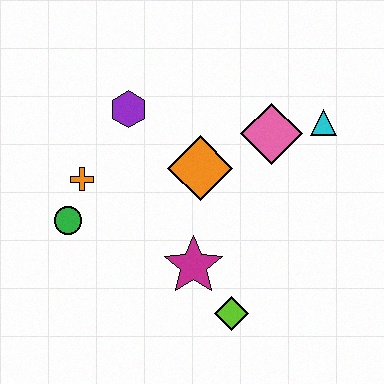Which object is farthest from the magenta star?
The cyan triangle is farthest from the magenta star.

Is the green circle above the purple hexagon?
No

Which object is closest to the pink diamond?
The cyan triangle is closest to the pink diamond.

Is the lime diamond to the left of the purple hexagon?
No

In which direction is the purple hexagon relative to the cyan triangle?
The purple hexagon is to the left of the cyan triangle.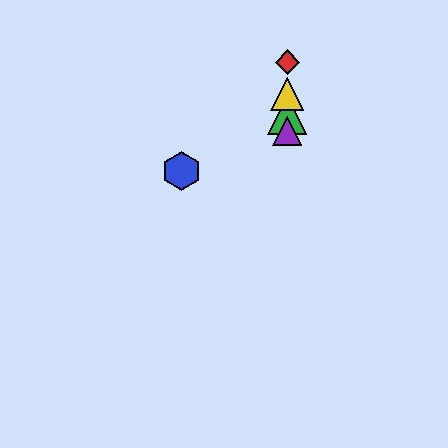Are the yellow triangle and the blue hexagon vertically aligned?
No, the yellow triangle is at x≈287 and the blue hexagon is at x≈181.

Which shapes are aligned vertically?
The red diamond, the green triangle, the yellow triangle, the purple triangle are aligned vertically.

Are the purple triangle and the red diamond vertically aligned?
Yes, both are at x≈287.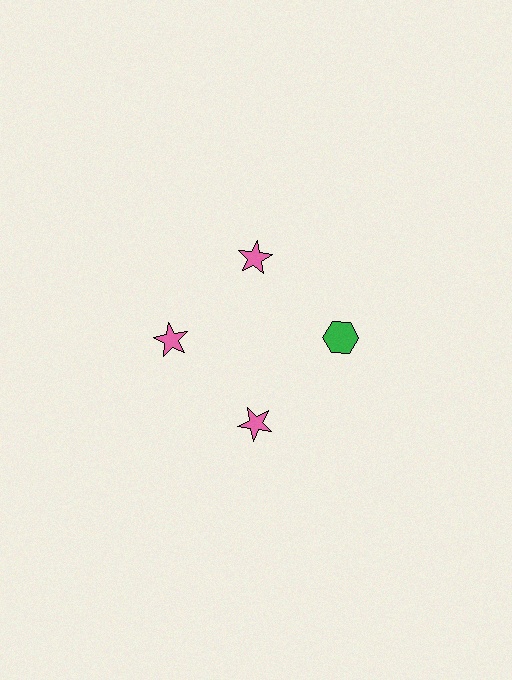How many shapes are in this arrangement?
There are 4 shapes arranged in a ring pattern.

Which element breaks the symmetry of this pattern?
The green hexagon at roughly the 3 o'clock position breaks the symmetry. All other shapes are pink stars.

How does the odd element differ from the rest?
It differs in both color (green instead of pink) and shape (hexagon instead of star).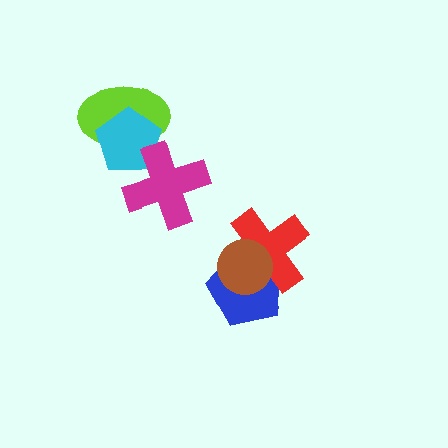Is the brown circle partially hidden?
No, no other shape covers it.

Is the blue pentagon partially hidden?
Yes, it is partially covered by another shape.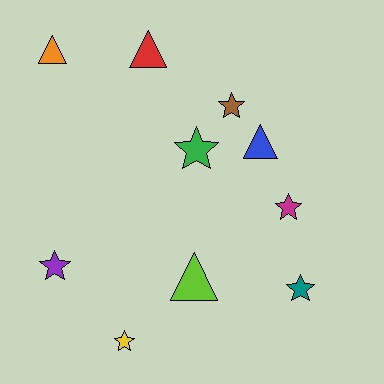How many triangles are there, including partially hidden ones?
There are 4 triangles.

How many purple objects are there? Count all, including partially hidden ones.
There is 1 purple object.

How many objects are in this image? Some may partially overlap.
There are 10 objects.